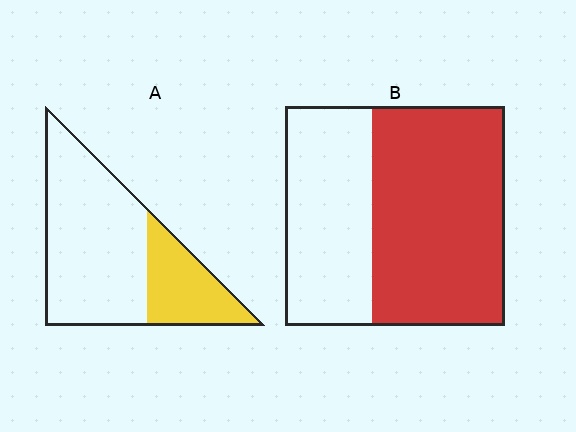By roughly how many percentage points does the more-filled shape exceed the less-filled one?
By roughly 30 percentage points (B over A).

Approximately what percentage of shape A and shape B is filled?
A is approximately 30% and B is approximately 60%.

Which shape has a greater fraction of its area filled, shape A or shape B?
Shape B.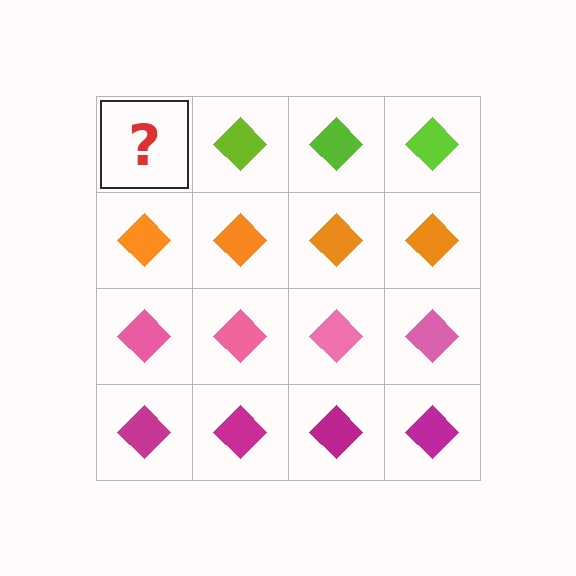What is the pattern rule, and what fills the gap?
The rule is that each row has a consistent color. The gap should be filled with a lime diamond.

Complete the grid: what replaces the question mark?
The question mark should be replaced with a lime diamond.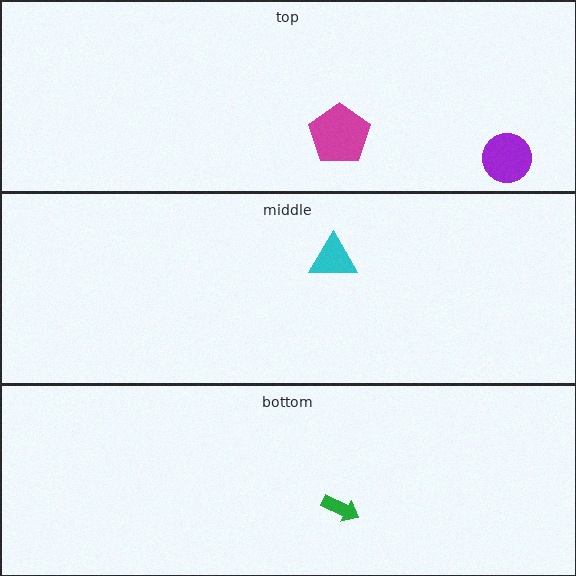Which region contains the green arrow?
The bottom region.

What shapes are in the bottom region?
The green arrow.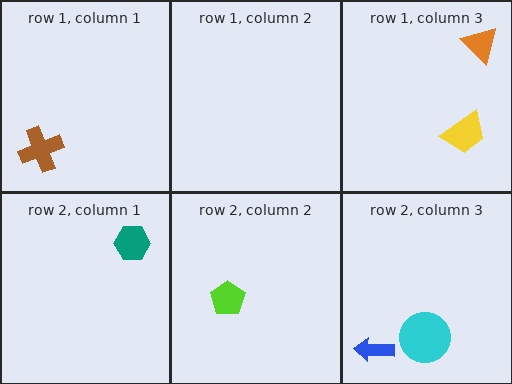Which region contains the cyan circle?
The row 2, column 3 region.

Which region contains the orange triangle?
The row 1, column 3 region.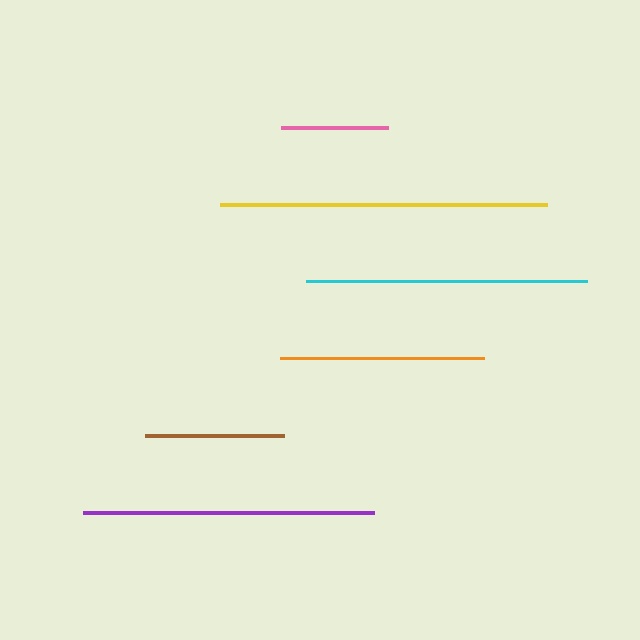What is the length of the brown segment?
The brown segment is approximately 139 pixels long.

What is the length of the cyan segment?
The cyan segment is approximately 280 pixels long.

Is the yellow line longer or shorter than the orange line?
The yellow line is longer than the orange line.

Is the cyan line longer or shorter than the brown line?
The cyan line is longer than the brown line.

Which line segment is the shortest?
The pink line is the shortest at approximately 107 pixels.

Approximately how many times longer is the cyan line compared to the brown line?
The cyan line is approximately 2.0 times the length of the brown line.